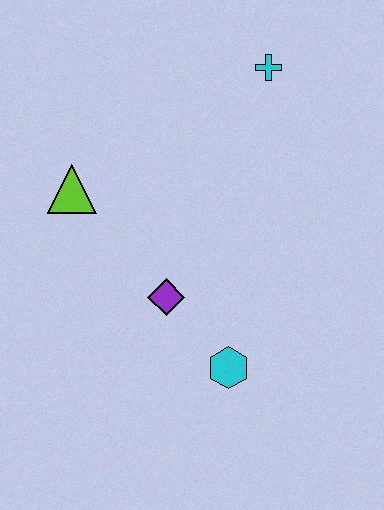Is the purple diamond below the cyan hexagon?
No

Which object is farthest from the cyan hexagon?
The cyan cross is farthest from the cyan hexagon.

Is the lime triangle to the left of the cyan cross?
Yes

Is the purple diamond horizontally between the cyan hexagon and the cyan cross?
No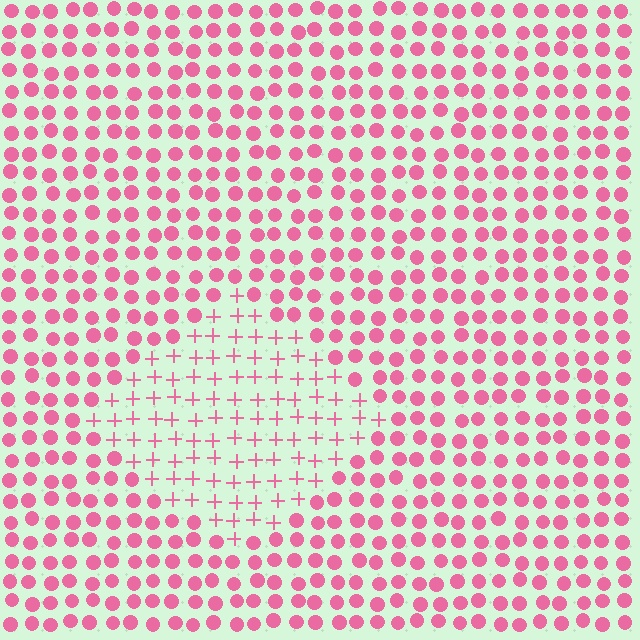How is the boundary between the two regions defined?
The boundary is defined by a change in element shape: plus signs inside vs. circles outside. All elements share the same color and spacing.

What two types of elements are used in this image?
The image uses plus signs inside the diamond region and circles outside it.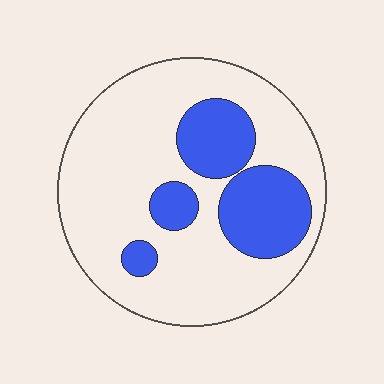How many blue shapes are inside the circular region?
4.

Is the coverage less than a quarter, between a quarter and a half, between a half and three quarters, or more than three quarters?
Between a quarter and a half.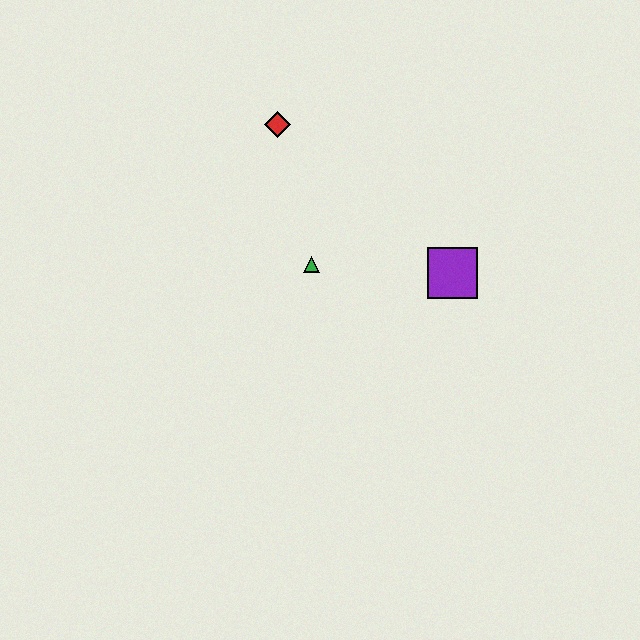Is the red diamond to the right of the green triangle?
No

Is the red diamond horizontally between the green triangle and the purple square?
No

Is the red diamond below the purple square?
No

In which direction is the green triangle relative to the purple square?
The green triangle is to the left of the purple square.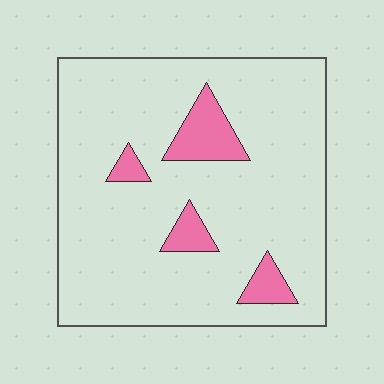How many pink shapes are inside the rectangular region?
4.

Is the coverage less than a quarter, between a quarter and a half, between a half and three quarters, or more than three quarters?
Less than a quarter.